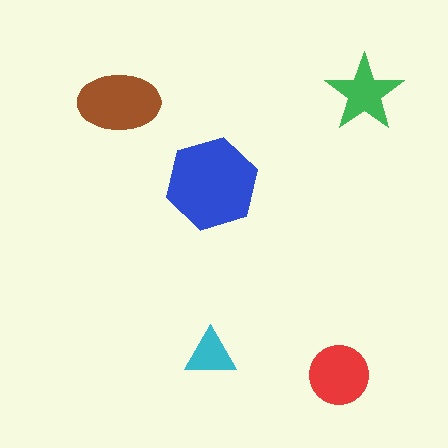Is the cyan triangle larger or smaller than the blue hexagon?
Smaller.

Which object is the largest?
The blue hexagon.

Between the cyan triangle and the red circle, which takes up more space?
The red circle.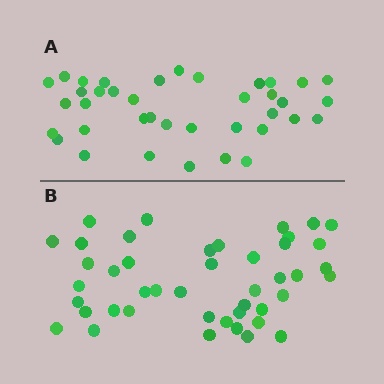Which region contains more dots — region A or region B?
Region B (the bottom region) has more dots.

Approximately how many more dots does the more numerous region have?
Region B has about 6 more dots than region A.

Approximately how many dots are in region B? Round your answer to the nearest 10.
About 40 dots. (The exact count is 44, which rounds to 40.)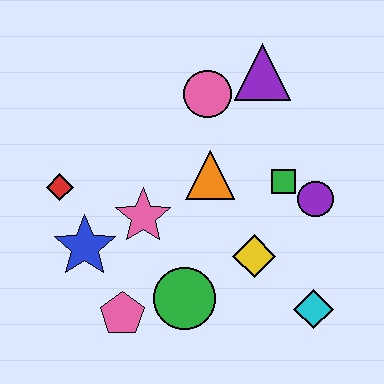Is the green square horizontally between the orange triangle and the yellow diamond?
No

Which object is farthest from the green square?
The red diamond is farthest from the green square.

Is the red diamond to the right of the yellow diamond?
No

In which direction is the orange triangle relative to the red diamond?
The orange triangle is to the right of the red diamond.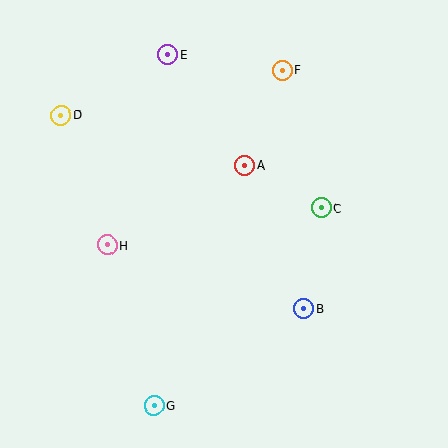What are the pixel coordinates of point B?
Point B is at (304, 309).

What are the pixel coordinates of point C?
Point C is at (321, 208).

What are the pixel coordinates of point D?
Point D is at (61, 115).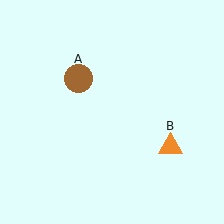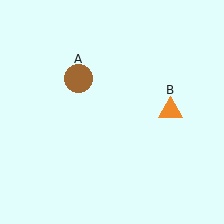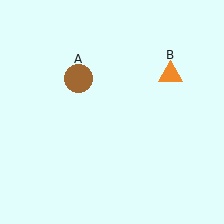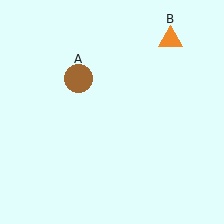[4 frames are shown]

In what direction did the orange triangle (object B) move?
The orange triangle (object B) moved up.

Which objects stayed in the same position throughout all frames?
Brown circle (object A) remained stationary.